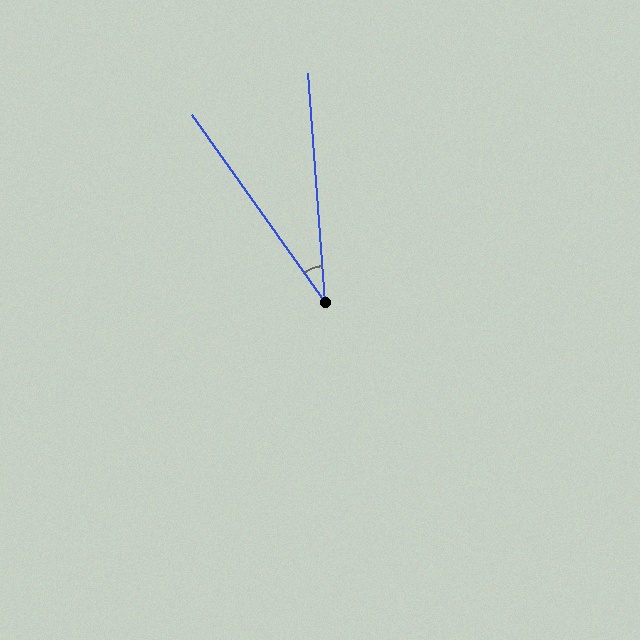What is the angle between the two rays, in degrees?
Approximately 31 degrees.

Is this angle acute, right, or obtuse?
It is acute.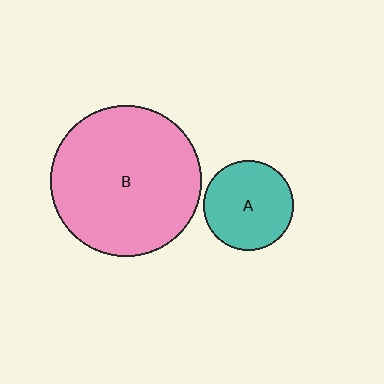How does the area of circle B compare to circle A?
Approximately 2.8 times.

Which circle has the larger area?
Circle B (pink).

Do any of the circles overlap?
No, none of the circles overlap.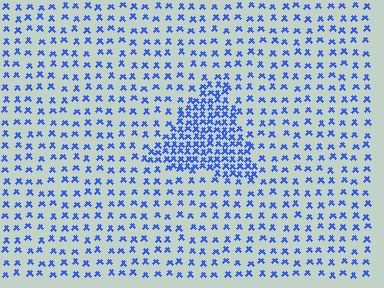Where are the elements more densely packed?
The elements are more densely packed inside the triangle boundary.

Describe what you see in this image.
The image contains small blue elements arranged at two different densities. A triangle-shaped region is visible where the elements are more densely packed than the surrounding area.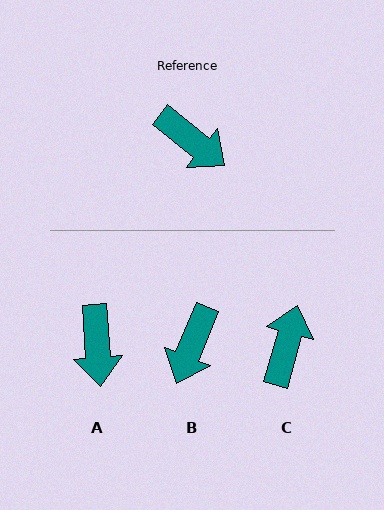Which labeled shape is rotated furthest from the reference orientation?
C, about 113 degrees away.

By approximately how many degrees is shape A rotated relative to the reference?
Approximately 47 degrees clockwise.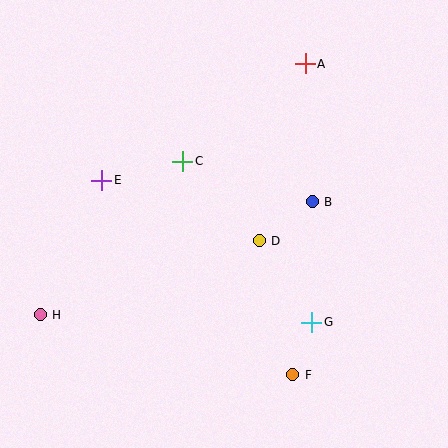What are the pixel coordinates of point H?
Point H is at (40, 315).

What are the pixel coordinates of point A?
Point A is at (305, 64).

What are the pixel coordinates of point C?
Point C is at (183, 161).